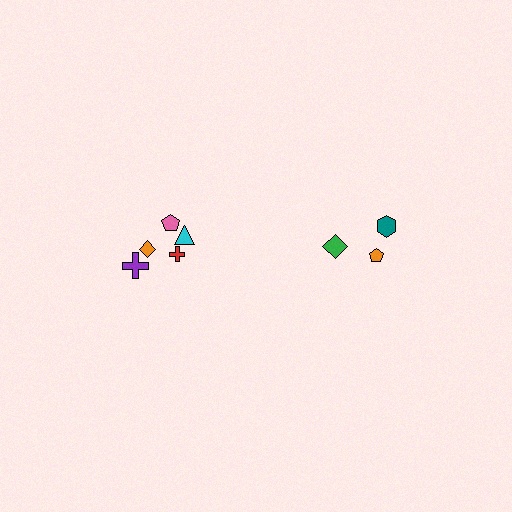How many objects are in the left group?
There are 5 objects.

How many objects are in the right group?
There are 3 objects.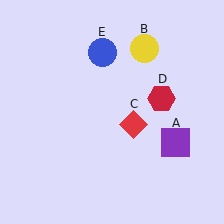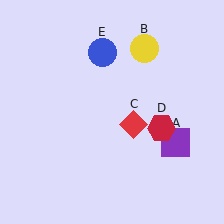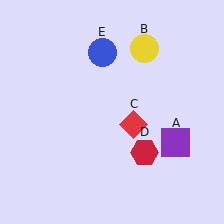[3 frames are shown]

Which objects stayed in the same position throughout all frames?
Purple square (object A) and yellow circle (object B) and red diamond (object C) and blue circle (object E) remained stationary.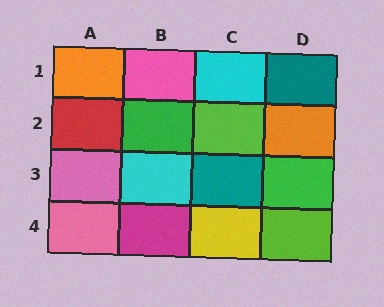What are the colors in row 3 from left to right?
Pink, cyan, teal, green.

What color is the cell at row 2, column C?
Lime.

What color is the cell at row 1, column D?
Teal.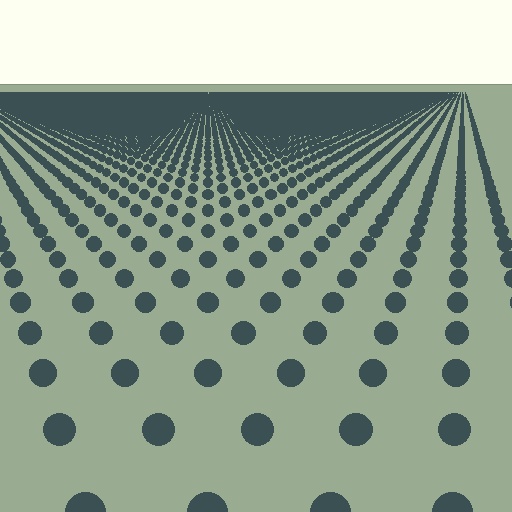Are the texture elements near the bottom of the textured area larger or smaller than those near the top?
Larger. Near the bottom, elements are closer to the viewer and appear at a bigger on-screen size.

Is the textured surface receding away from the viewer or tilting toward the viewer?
The surface is receding away from the viewer. Texture elements get smaller and denser toward the top.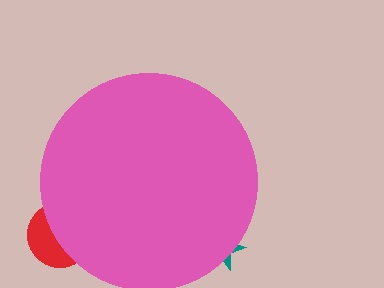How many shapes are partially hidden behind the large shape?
3 shapes are partially hidden.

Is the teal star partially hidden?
Yes, the teal star is partially hidden behind the pink circle.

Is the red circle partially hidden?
Yes, the red circle is partially hidden behind the pink circle.